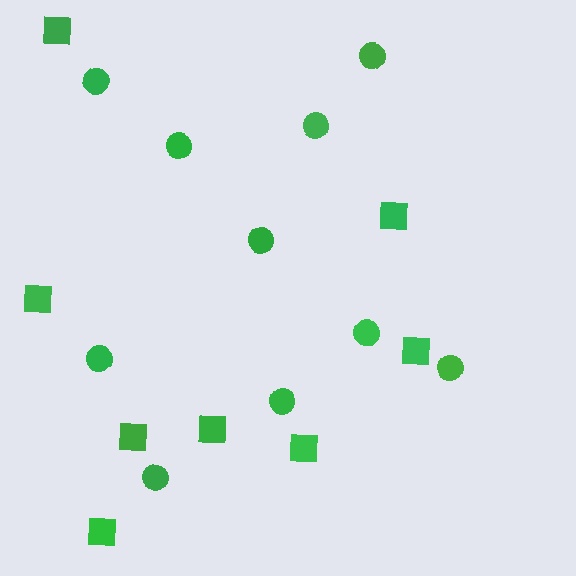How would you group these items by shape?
There are 2 groups: one group of circles (10) and one group of squares (8).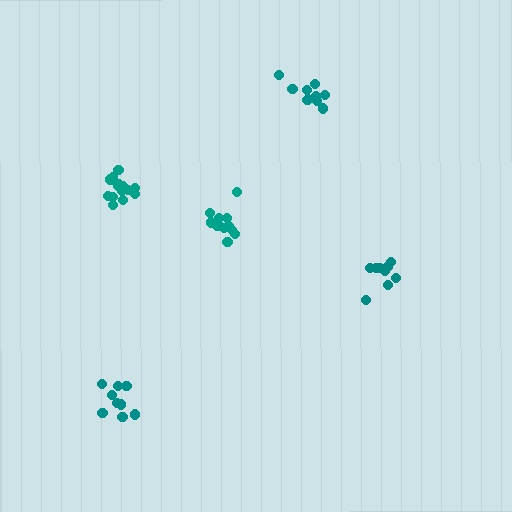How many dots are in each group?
Group 1: 9 dots, Group 2: 9 dots, Group 3: 10 dots, Group 4: 13 dots, Group 5: 14 dots (55 total).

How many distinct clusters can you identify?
There are 5 distinct clusters.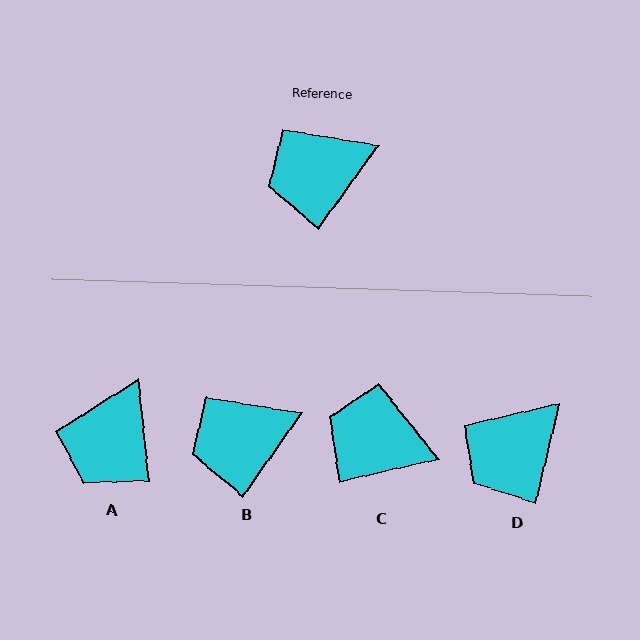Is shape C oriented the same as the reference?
No, it is off by about 42 degrees.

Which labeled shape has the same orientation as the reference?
B.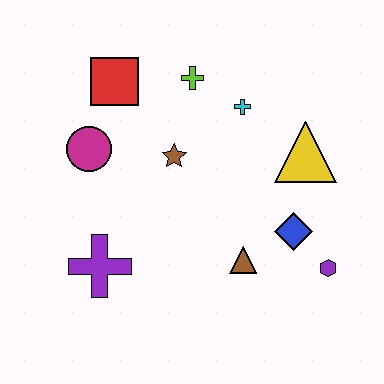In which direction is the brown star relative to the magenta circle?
The brown star is to the right of the magenta circle.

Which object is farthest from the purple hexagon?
The red square is farthest from the purple hexagon.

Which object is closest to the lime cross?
The cyan cross is closest to the lime cross.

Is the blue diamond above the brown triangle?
Yes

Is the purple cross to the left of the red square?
Yes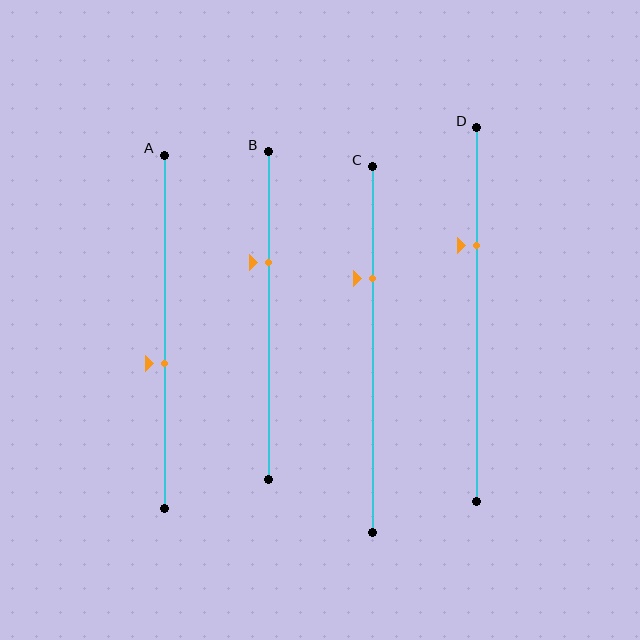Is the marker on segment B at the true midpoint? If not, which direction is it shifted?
No, the marker on segment B is shifted upward by about 16% of the segment length.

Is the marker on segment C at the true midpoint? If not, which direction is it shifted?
No, the marker on segment C is shifted upward by about 19% of the segment length.